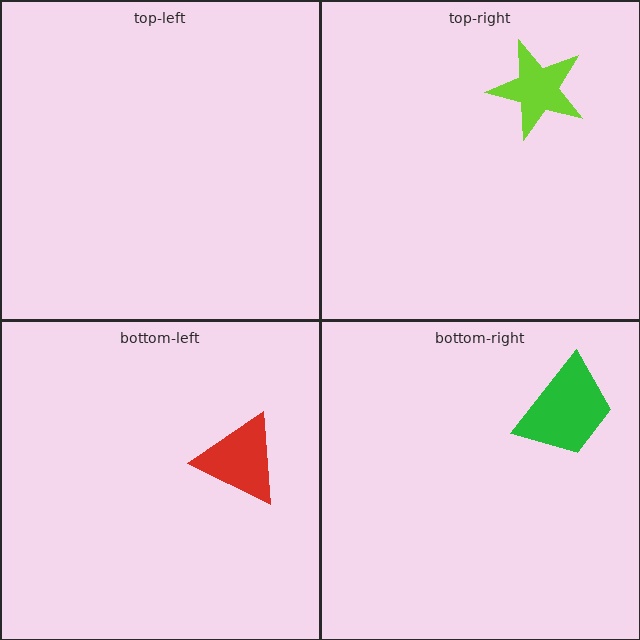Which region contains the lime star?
The top-right region.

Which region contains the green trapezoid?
The bottom-right region.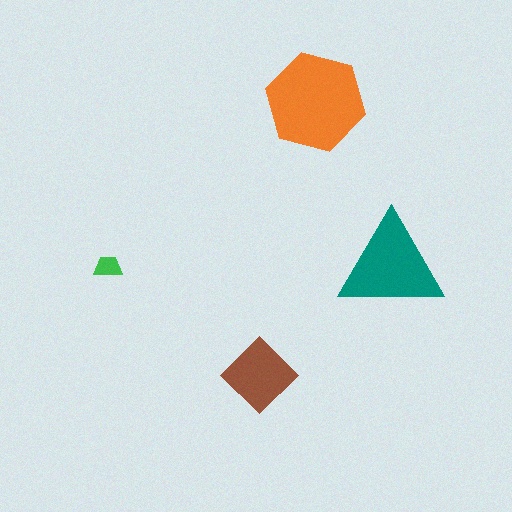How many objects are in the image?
There are 4 objects in the image.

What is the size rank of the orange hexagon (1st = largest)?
1st.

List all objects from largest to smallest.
The orange hexagon, the teal triangle, the brown diamond, the green trapezoid.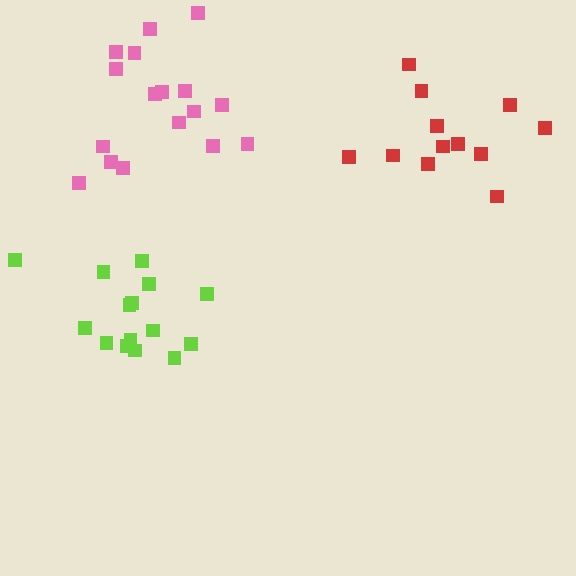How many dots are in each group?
Group 1: 12 dots, Group 2: 16 dots, Group 3: 17 dots (45 total).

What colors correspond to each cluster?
The clusters are colored: red, lime, pink.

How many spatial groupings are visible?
There are 3 spatial groupings.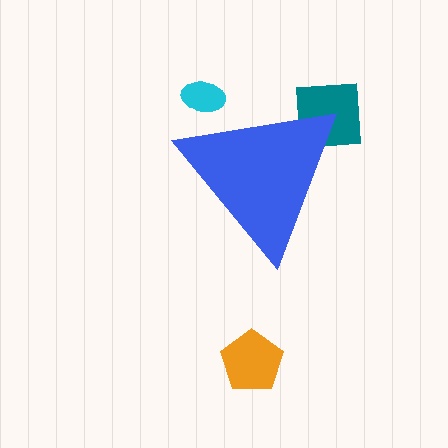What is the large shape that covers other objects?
A blue triangle.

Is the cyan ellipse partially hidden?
Yes, the cyan ellipse is partially hidden behind the blue triangle.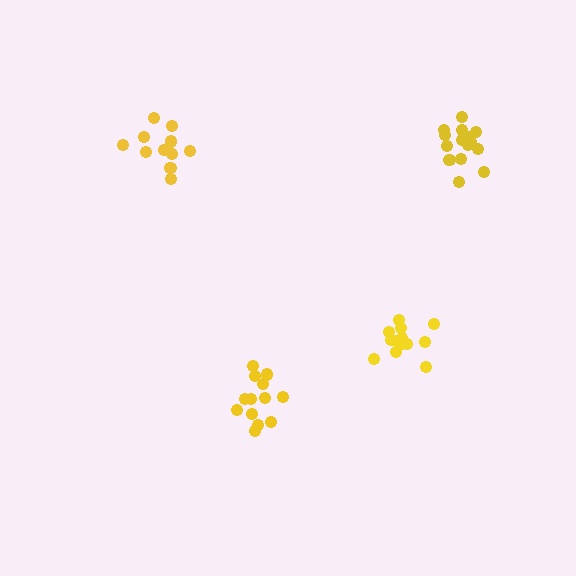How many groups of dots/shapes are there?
There are 4 groups.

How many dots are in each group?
Group 1: 11 dots, Group 2: 13 dots, Group 3: 15 dots, Group 4: 13 dots (52 total).